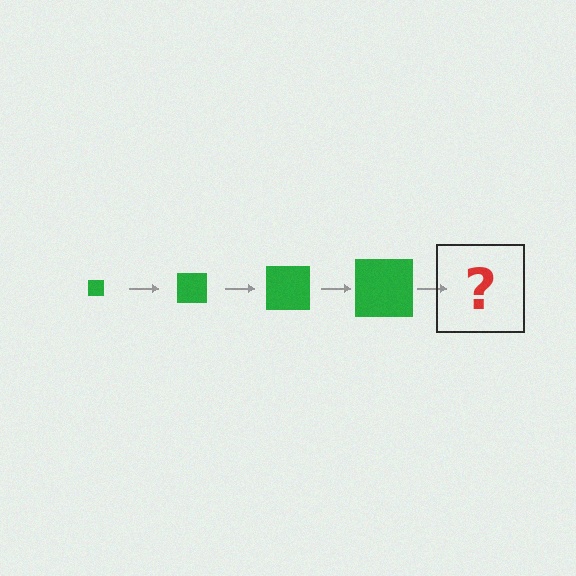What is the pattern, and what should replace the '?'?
The pattern is that the square gets progressively larger each step. The '?' should be a green square, larger than the previous one.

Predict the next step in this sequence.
The next step is a green square, larger than the previous one.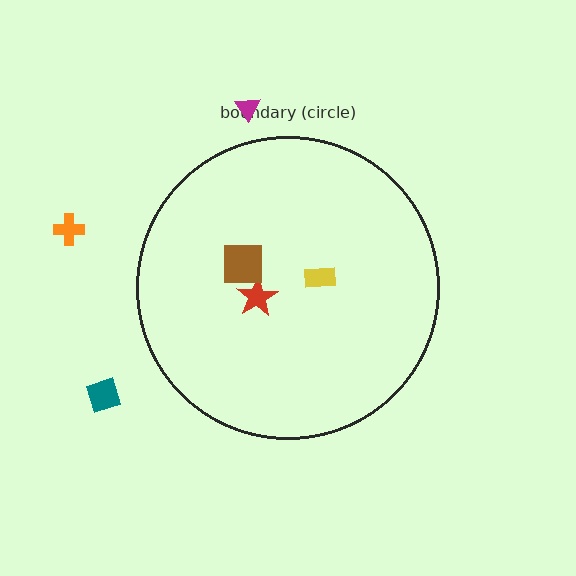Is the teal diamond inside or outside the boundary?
Outside.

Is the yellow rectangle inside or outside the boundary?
Inside.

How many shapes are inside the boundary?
3 inside, 3 outside.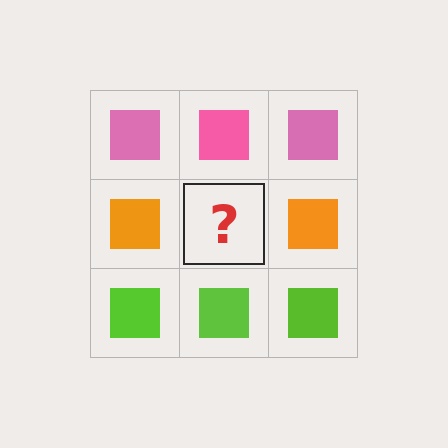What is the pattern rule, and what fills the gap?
The rule is that each row has a consistent color. The gap should be filled with an orange square.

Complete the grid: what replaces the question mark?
The question mark should be replaced with an orange square.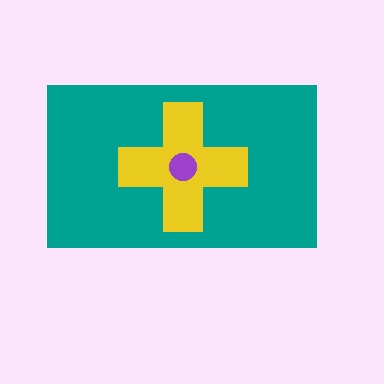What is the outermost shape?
The teal rectangle.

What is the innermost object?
The purple circle.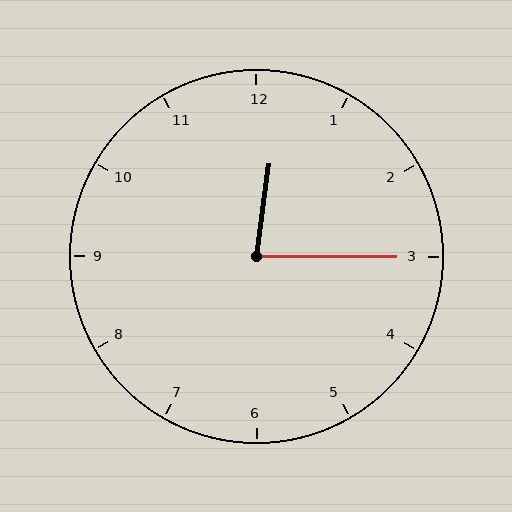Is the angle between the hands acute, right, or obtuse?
It is acute.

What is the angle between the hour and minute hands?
Approximately 82 degrees.